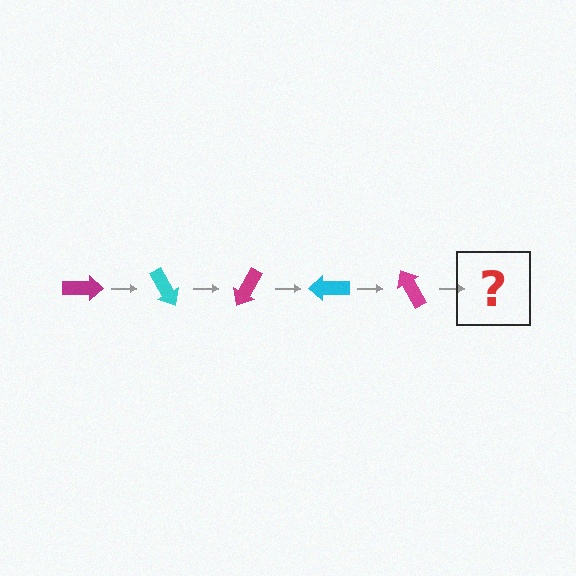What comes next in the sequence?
The next element should be a cyan arrow, rotated 300 degrees from the start.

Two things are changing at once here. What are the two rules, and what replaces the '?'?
The two rules are that it rotates 60 degrees each step and the color cycles through magenta and cyan. The '?' should be a cyan arrow, rotated 300 degrees from the start.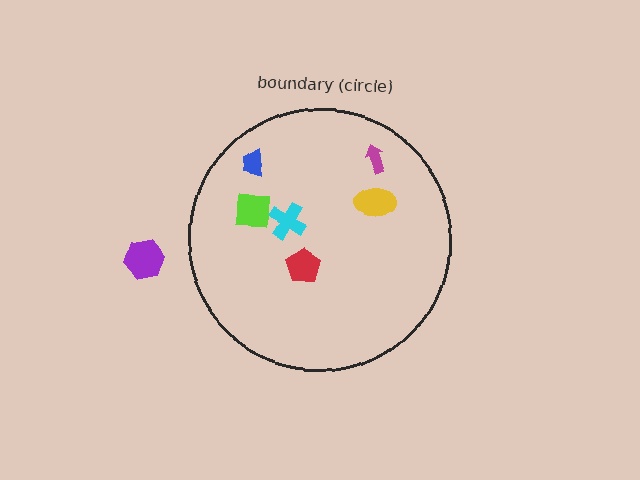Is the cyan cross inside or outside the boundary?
Inside.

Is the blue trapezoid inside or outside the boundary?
Inside.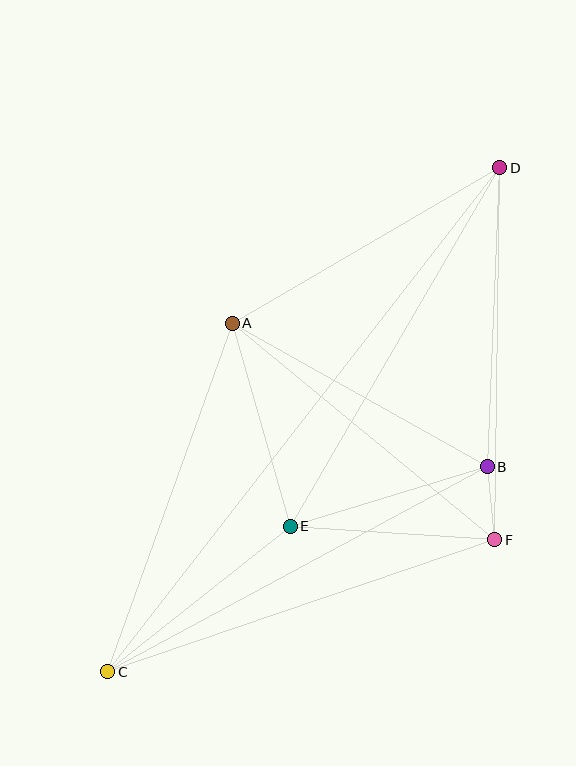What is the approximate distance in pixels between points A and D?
The distance between A and D is approximately 309 pixels.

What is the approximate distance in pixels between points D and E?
The distance between D and E is approximately 415 pixels.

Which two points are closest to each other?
Points B and F are closest to each other.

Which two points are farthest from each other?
Points C and D are farthest from each other.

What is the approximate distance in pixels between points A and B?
The distance between A and B is approximately 293 pixels.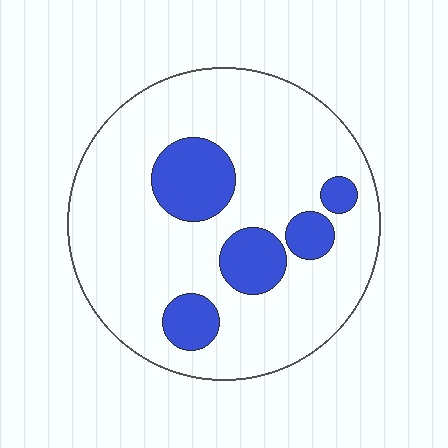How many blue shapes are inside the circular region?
5.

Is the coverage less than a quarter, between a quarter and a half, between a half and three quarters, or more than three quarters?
Less than a quarter.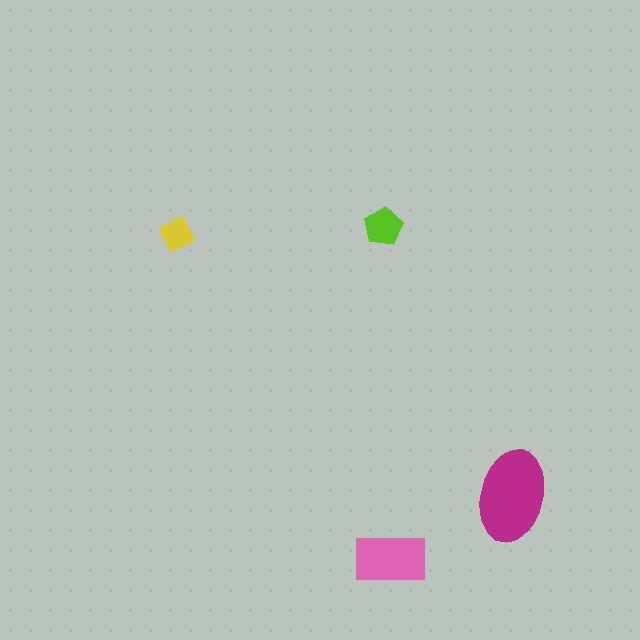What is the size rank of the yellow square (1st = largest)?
4th.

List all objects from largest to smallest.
The magenta ellipse, the pink rectangle, the lime pentagon, the yellow square.